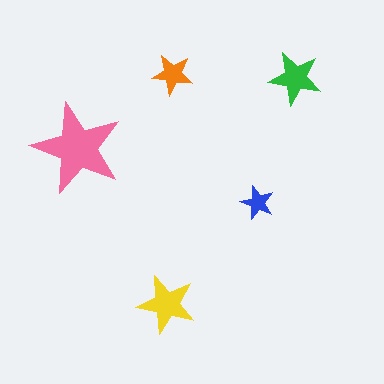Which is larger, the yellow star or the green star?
The yellow one.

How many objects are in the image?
There are 5 objects in the image.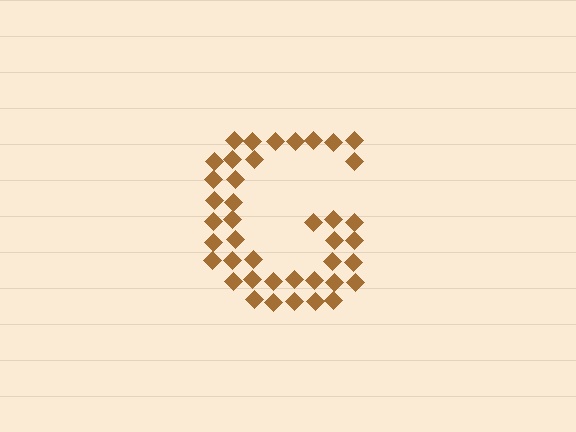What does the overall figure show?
The overall figure shows the letter G.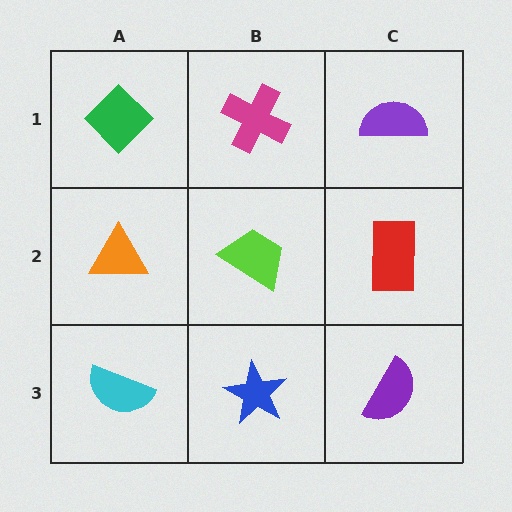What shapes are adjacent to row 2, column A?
A green diamond (row 1, column A), a cyan semicircle (row 3, column A), a lime trapezoid (row 2, column B).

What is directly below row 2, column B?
A blue star.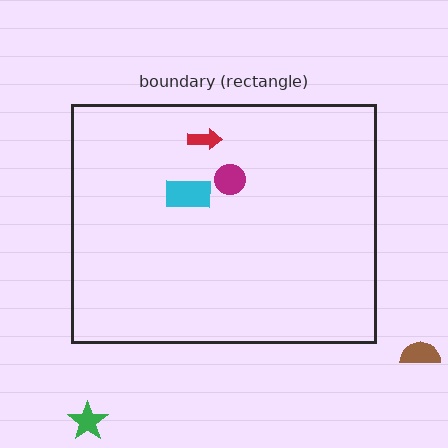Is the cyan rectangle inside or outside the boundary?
Inside.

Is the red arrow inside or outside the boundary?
Inside.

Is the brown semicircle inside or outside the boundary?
Outside.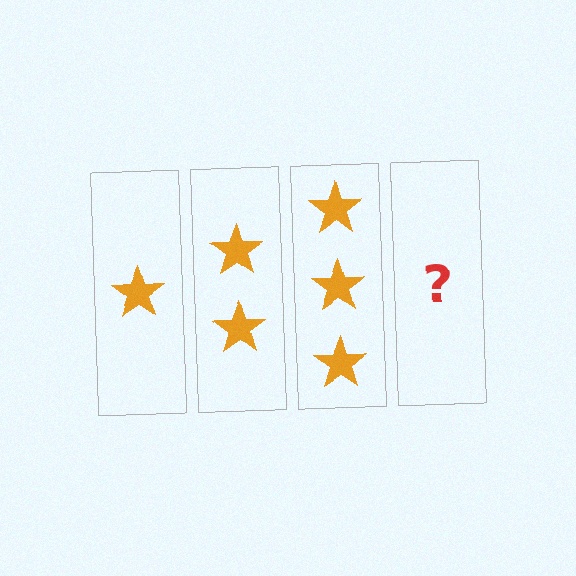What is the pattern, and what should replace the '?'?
The pattern is that each step adds one more star. The '?' should be 4 stars.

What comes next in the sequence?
The next element should be 4 stars.